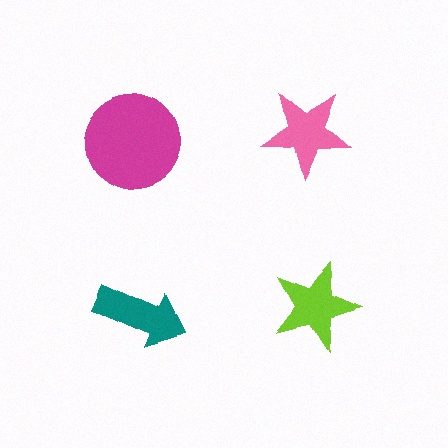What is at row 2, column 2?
A lime star.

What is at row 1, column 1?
A magenta circle.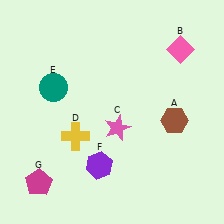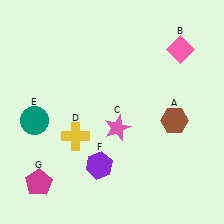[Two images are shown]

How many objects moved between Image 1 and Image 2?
1 object moved between the two images.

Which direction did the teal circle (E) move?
The teal circle (E) moved down.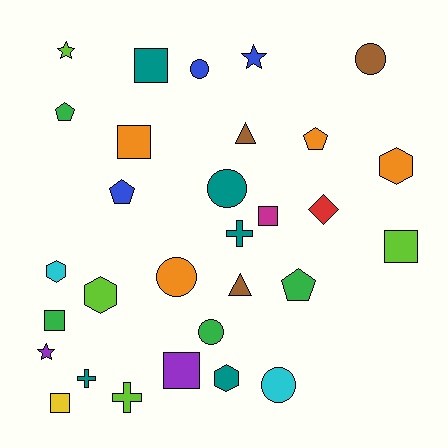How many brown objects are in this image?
There are 3 brown objects.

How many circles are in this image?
There are 6 circles.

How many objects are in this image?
There are 30 objects.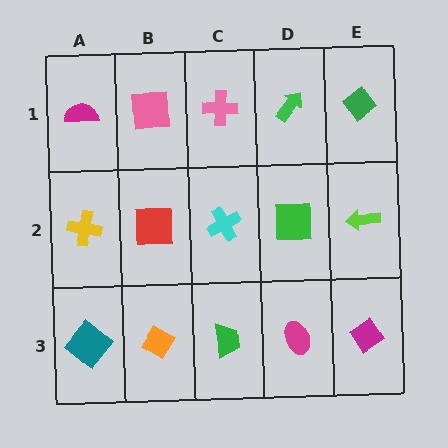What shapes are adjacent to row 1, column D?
A green square (row 2, column D), a pink cross (row 1, column C), a green diamond (row 1, column E).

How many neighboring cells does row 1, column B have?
3.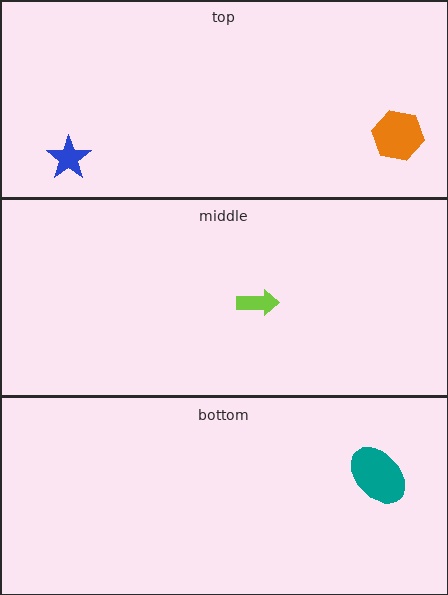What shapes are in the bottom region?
The teal ellipse.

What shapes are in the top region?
The orange hexagon, the blue star.